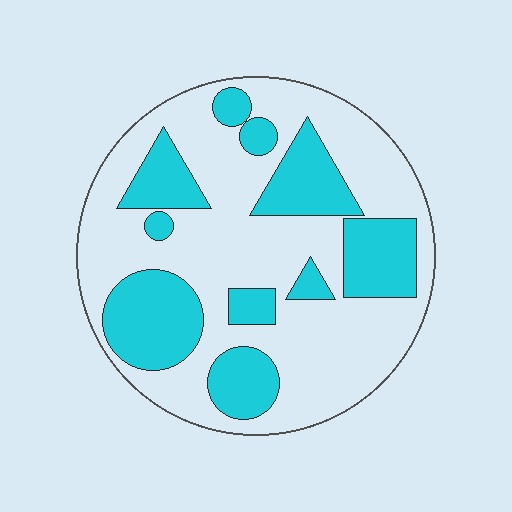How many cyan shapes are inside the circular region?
10.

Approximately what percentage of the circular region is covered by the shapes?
Approximately 35%.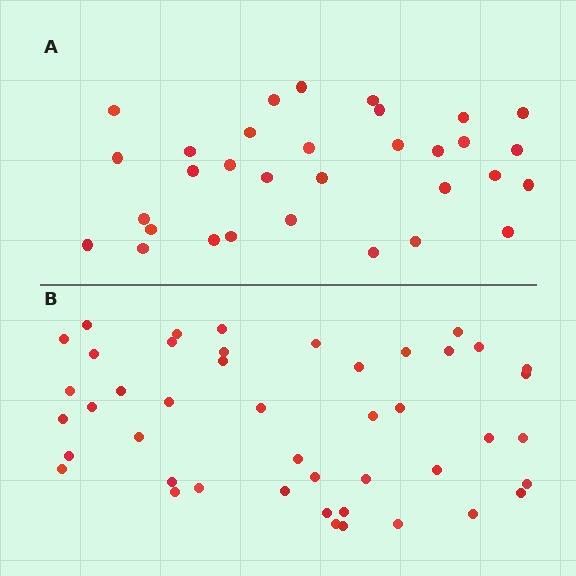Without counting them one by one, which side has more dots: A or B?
Region B (the bottom region) has more dots.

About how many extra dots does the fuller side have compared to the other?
Region B has approximately 15 more dots than region A.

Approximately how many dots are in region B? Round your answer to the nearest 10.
About 40 dots. (The exact count is 45, which rounds to 40.)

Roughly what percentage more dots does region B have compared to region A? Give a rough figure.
About 40% more.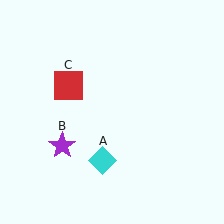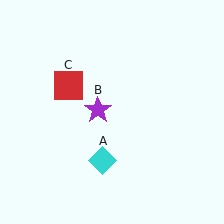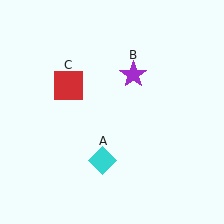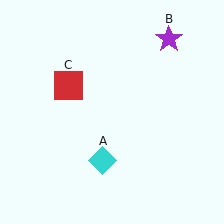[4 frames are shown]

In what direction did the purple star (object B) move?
The purple star (object B) moved up and to the right.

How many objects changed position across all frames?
1 object changed position: purple star (object B).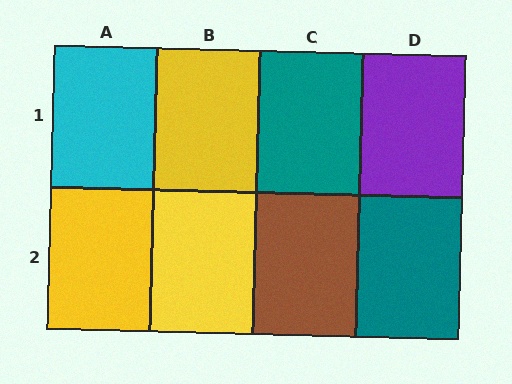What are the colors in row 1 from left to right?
Cyan, yellow, teal, purple.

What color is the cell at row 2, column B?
Yellow.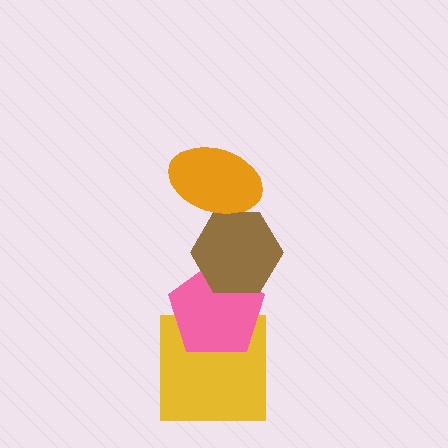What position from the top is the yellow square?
The yellow square is 4th from the top.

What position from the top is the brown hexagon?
The brown hexagon is 2nd from the top.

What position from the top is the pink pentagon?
The pink pentagon is 3rd from the top.